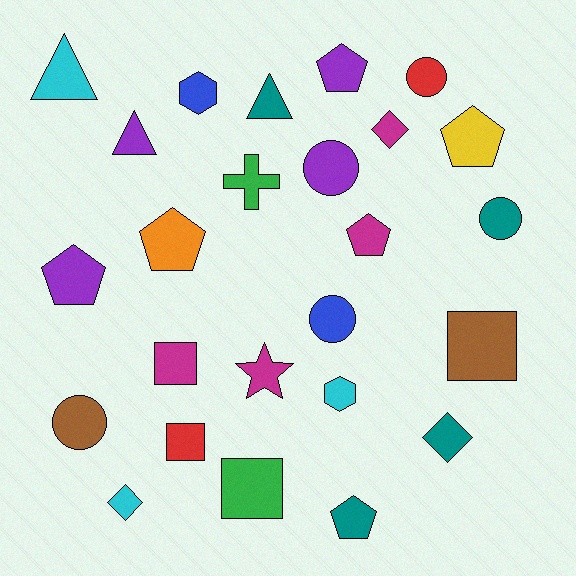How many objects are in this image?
There are 25 objects.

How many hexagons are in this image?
There are 2 hexagons.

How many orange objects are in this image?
There is 1 orange object.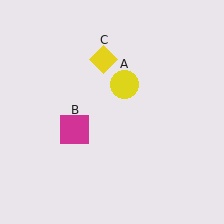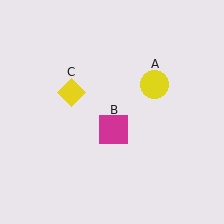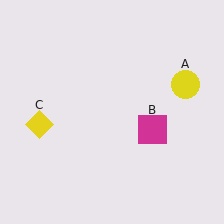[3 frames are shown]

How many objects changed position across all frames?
3 objects changed position: yellow circle (object A), magenta square (object B), yellow diamond (object C).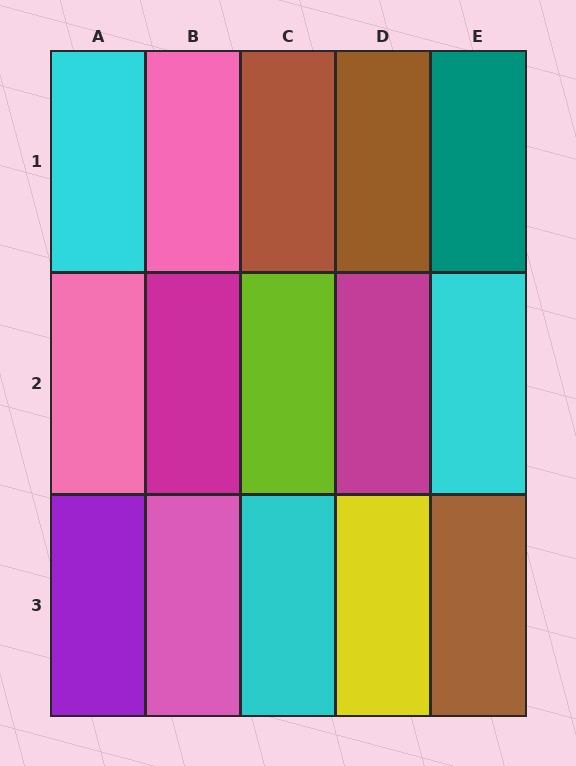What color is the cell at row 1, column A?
Cyan.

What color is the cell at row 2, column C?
Lime.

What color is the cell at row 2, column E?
Cyan.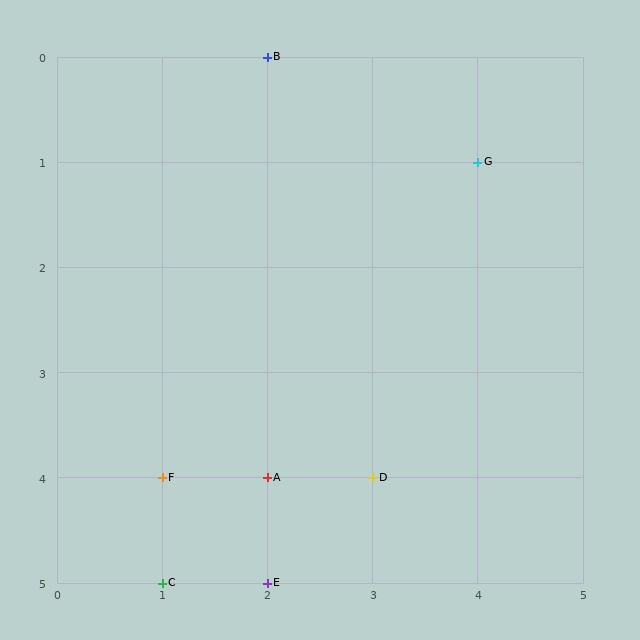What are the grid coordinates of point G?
Point G is at grid coordinates (4, 1).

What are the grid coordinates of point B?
Point B is at grid coordinates (2, 0).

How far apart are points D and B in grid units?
Points D and B are 1 column and 4 rows apart (about 4.1 grid units diagonally).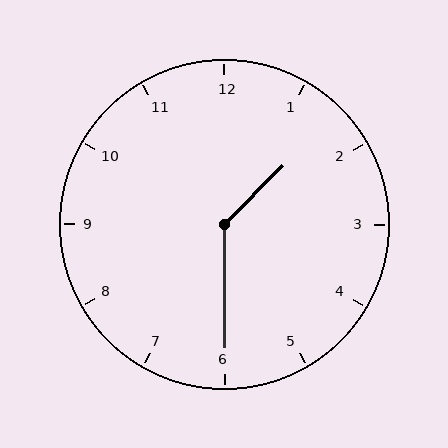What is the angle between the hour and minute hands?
Approximately 135 degrees.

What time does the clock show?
1:30.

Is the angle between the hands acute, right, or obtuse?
It is obtuse.